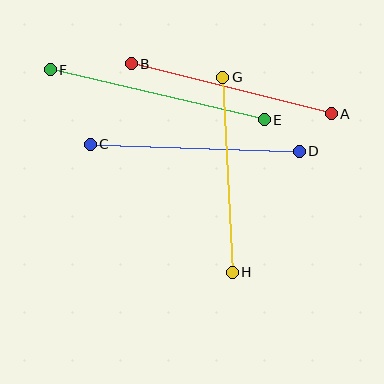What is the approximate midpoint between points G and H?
The midpoint is at approximately (227, 175) pixels.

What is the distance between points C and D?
The distance is approximately 209 pixels.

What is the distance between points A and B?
The distance is approximately 206 pixels.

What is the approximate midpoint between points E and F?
The midpoint is at approximately (157, 95) pixels.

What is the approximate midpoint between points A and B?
The midpoint is at approximately (231, 89) pixels.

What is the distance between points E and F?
The distance is approximately 220 pixels.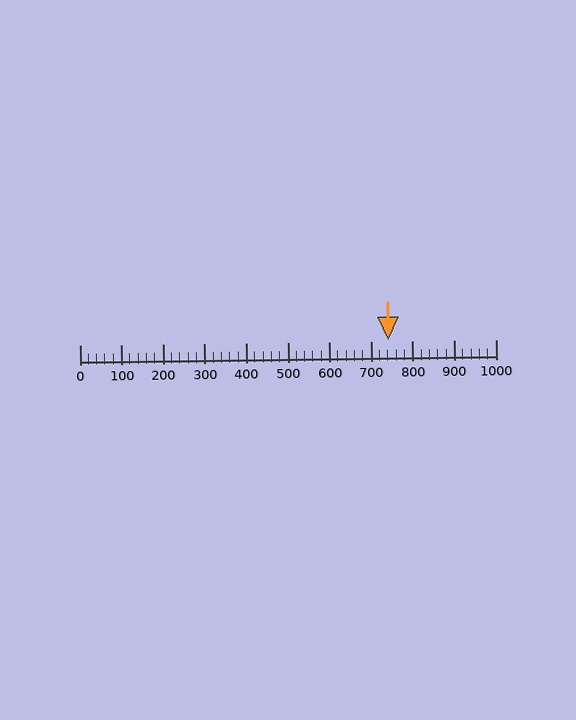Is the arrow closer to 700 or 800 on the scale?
The arrow is closer to 700.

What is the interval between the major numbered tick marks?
The major tick marks are spaced 100 units apart.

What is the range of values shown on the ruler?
The ruler shows values from 0 to 1000.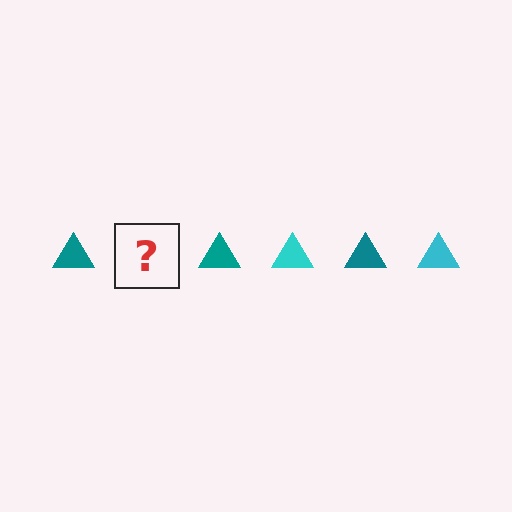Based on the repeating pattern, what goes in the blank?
The blank should be a cyan triangle.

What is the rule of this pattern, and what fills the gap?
The rule is that the pattern cycles through teal, cyan triangles. The gap should be filled with a cyan triangle.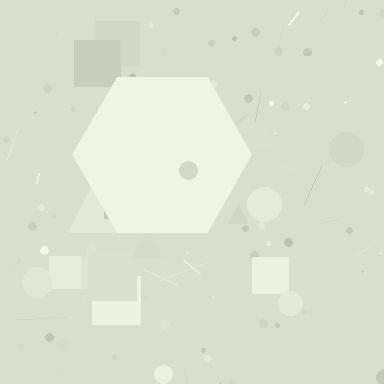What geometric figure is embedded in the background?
A hexagon is embedded in the background.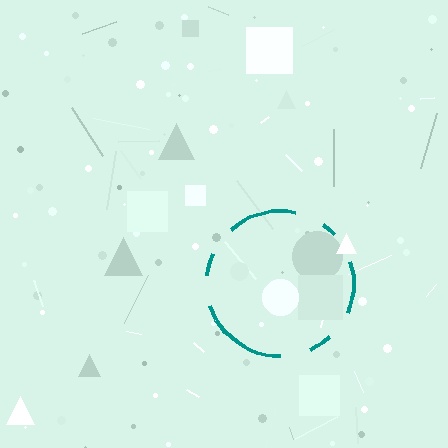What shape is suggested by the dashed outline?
The dashed outline suggests a circle.